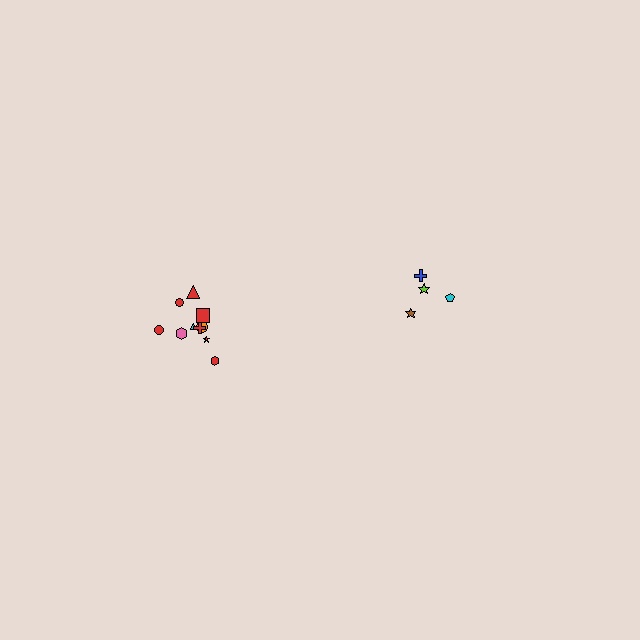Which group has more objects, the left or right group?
The left group.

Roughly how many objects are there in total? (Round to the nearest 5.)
Roughly 15 objects in total.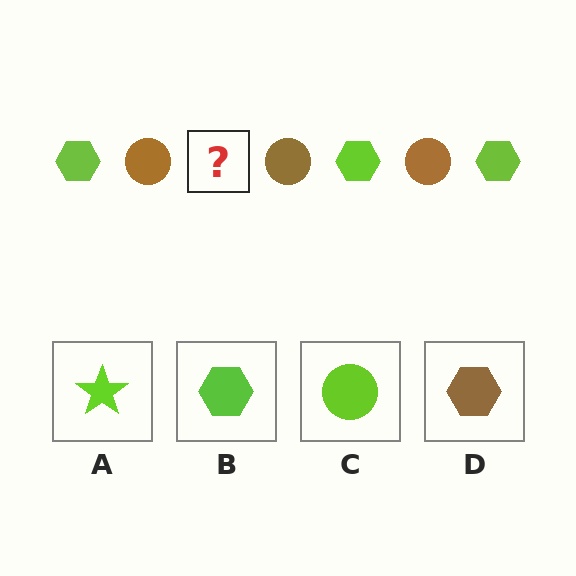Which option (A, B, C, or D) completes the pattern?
B.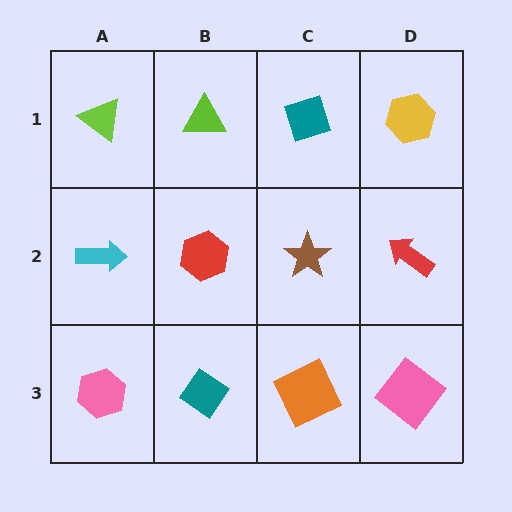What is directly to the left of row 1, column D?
A teal diamond.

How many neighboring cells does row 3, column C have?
3.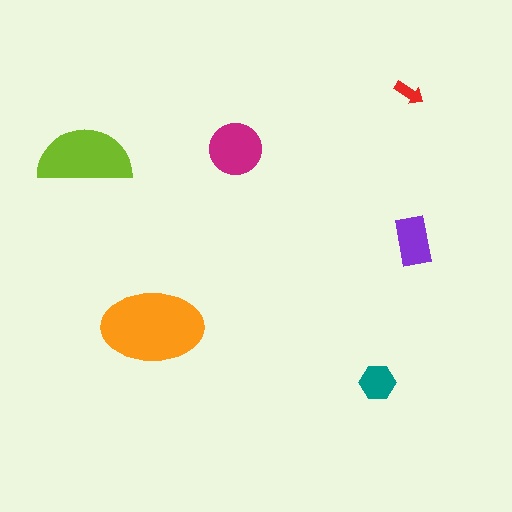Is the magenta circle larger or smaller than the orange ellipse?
Smaller.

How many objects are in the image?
There are 6 objects in the image.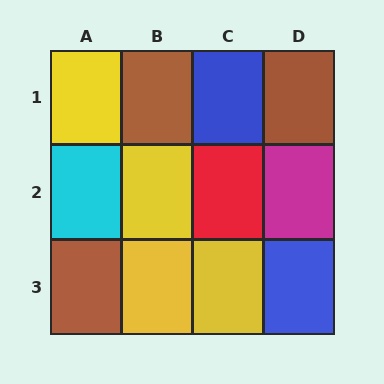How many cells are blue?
2 cells are blue.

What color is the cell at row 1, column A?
Yellow.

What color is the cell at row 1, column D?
Brown.